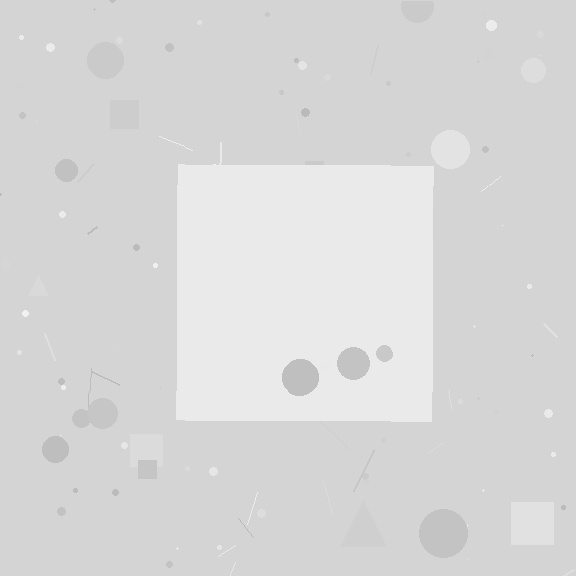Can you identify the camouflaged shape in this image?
The camouflaged shape is a square.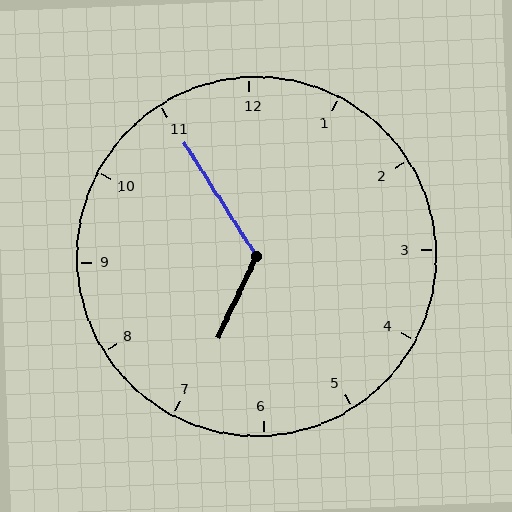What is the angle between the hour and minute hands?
Approximately 122 degrees.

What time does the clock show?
6:55.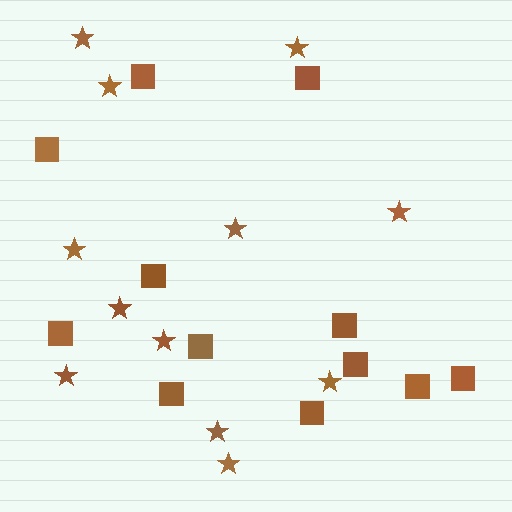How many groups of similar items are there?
There are 2 groups: one group of squares (12) and one group of stars (12).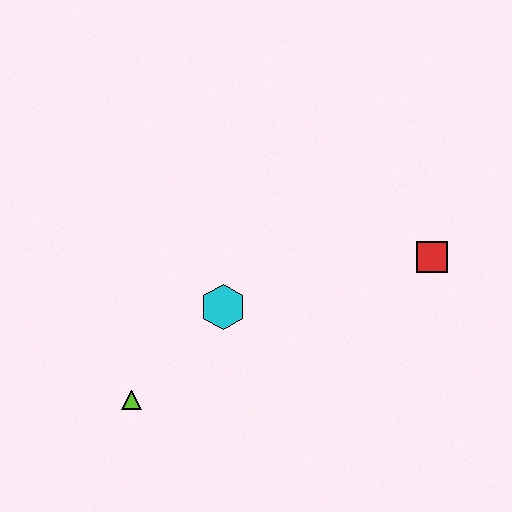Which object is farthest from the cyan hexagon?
The red square is farthest from the cyan hexagon.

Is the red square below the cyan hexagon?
No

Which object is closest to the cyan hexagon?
The lime triangle is closest to the cyan hexagon.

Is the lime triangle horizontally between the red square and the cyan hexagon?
No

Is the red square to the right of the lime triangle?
Yes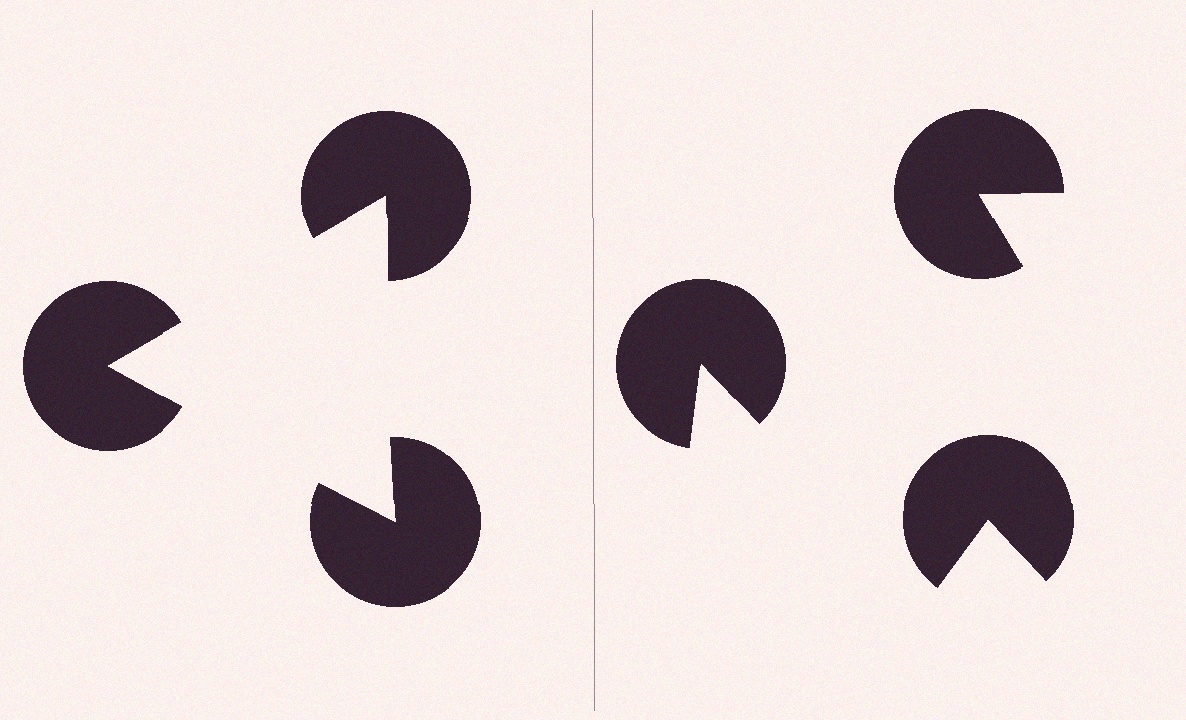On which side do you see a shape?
An illusory triangle appears on the left side. On the right side the wedge cuts are rotated, so no coherent shape forms.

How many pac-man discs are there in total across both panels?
6 — 3 on each side.